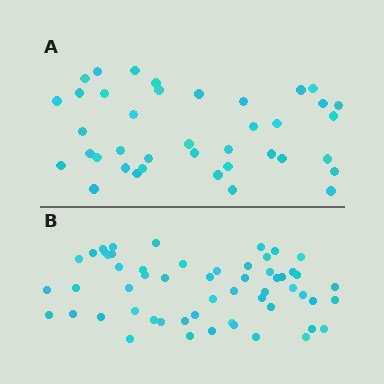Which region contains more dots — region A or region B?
Region B (the bottom region) has more dots.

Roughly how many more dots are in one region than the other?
Region B has approximately 15 more dots than region A.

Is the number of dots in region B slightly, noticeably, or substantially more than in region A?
Region B has noticeably more, but not dramatically so. The ratio is roughly 1.4 to 1.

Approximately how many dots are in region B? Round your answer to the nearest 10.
About 60 dots. (The exact count is 56, which rounds to 60.)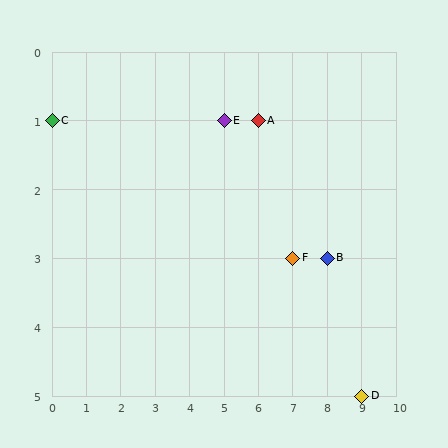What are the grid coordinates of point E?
Point E is at grid coordinates (5, 1).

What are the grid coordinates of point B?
Point B is at grid coordinates (8, 3).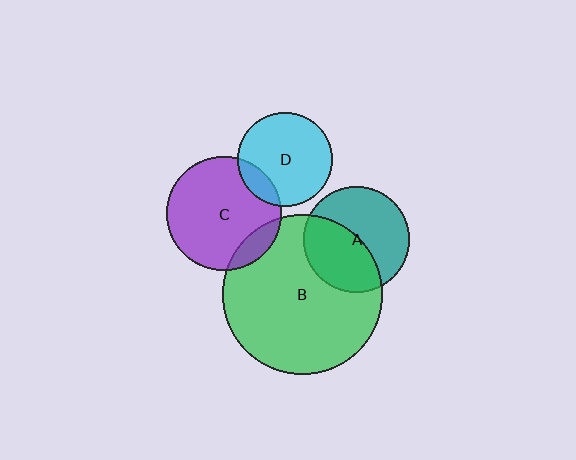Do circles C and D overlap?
Yes.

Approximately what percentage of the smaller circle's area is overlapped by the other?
Approximately 15%.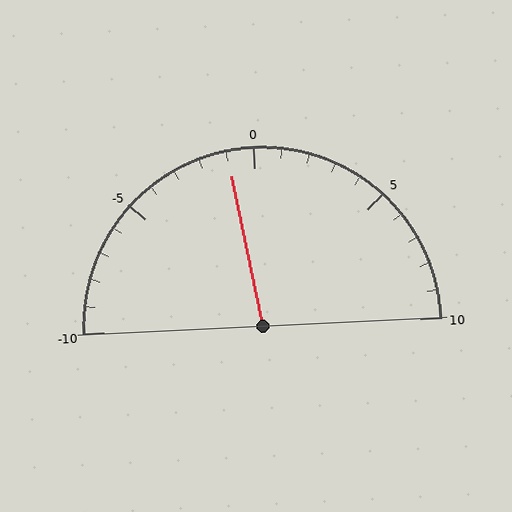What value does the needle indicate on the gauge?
The needle indicates approximately -1.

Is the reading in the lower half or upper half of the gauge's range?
The reading is in the lower half of the range (-10 to 10).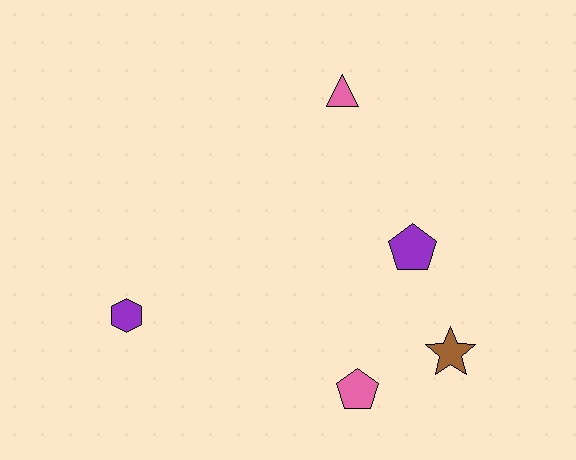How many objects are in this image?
There are 5 objects.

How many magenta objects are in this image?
There are no magenta objects.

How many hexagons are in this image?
There is 1 hexagon.